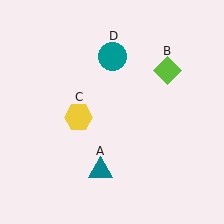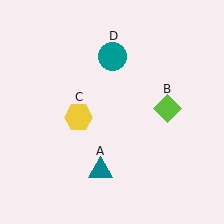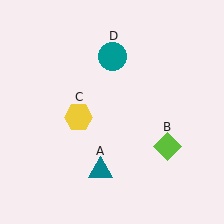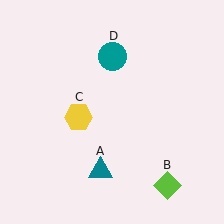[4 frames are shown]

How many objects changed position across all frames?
1 object changed position: lime diamond (object B).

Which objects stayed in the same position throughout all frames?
Teal triangle (object A) and yellow hexagon (object C) and teal circle (object D) remained stationary.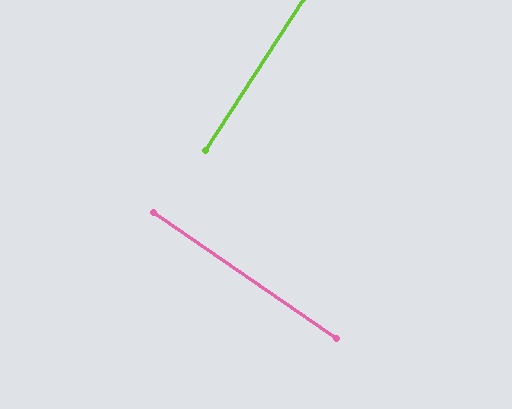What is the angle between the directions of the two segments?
Approximately 88 degrees.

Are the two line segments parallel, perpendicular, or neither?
Perpendicular — they meet at approximately 88°.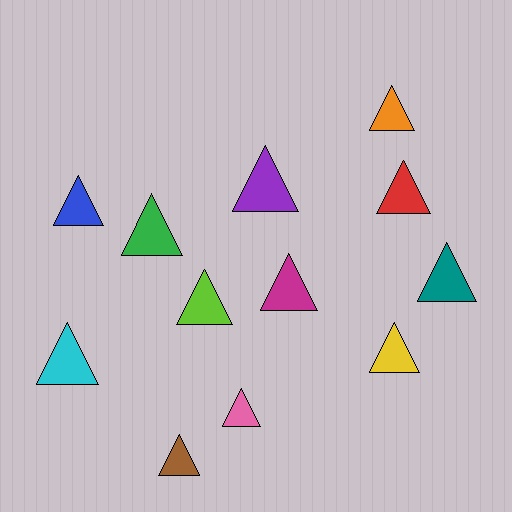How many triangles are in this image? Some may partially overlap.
There are 12 triangles.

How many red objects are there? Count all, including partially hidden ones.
There is 1 red object.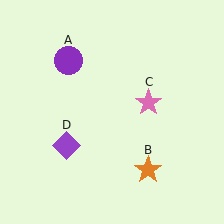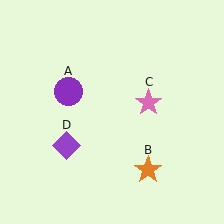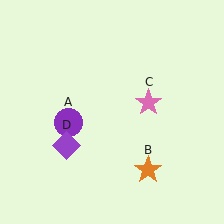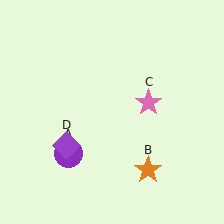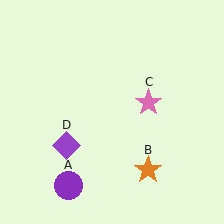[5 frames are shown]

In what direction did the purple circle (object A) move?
The purple circle (object A) moved down.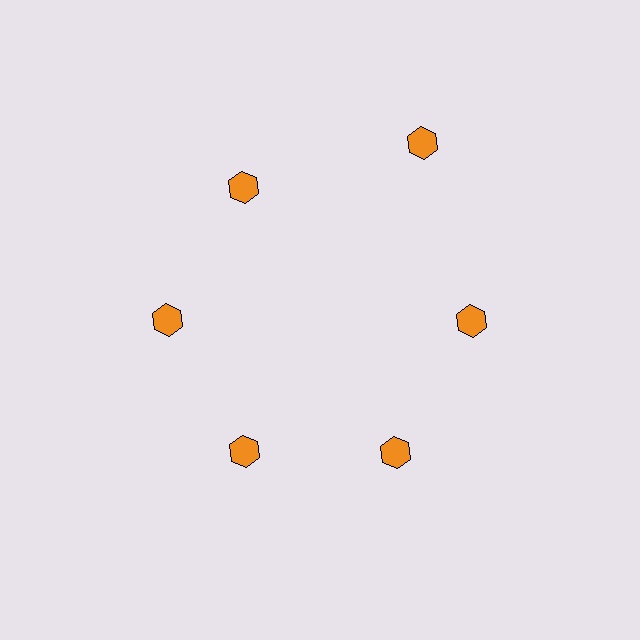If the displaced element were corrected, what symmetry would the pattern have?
It would have 6-fold rotational symmetry — the pattern would map onto itself every 60 degrees.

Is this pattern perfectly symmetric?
No. The 6 orange hexagons are arranged in a ring, but one element near the 1 o'clock position is pushed outward from the center, breaking the 6-fold rotational symmetry.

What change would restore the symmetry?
The symmetry would be restored by moving it inward, back onto the ring so that all 6 hexagons sit at equal angles and equal distance from the center.